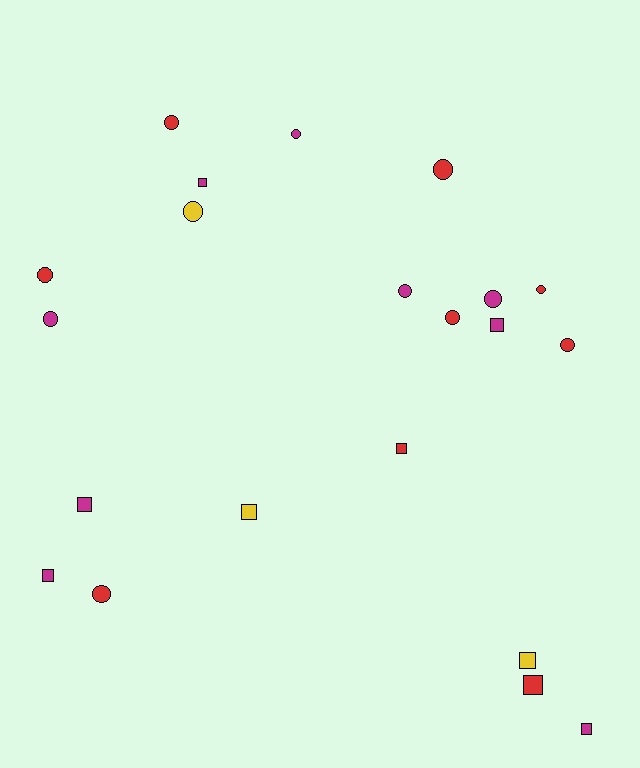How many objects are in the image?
There are 21 objects.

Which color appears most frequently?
Red, with 9 objects.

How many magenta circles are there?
There are 4 magenta circles.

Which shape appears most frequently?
Circle, with 12 objects.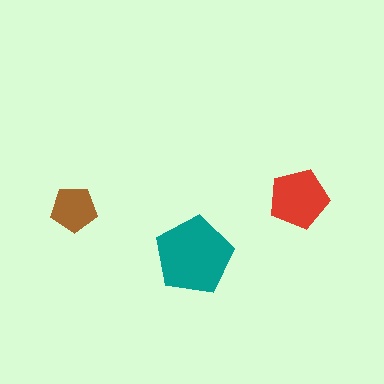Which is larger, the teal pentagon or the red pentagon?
The teal one.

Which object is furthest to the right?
The red pentagon is rightmost.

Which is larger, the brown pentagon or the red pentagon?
The red one.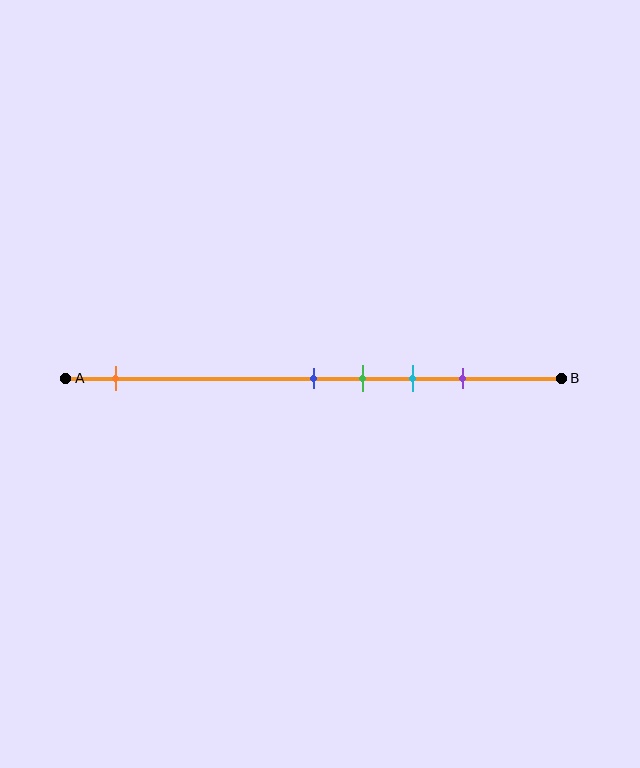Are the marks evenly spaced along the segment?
No, the marks are not evenly spaced.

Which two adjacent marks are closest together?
The blue and green marks are the closest adjacent pair.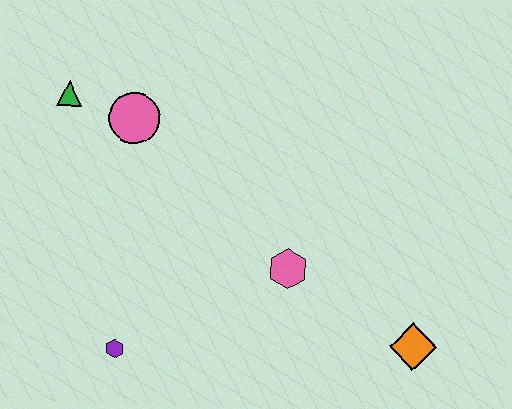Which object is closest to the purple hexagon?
The pink hexagon is closest to the purple hexagon.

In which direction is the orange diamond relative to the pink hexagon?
The orange diamond is to the right of the pink hexagon.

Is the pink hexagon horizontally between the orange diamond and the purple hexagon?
Yes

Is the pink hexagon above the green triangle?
No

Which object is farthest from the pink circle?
The orange diamond is farthest from the pink circle.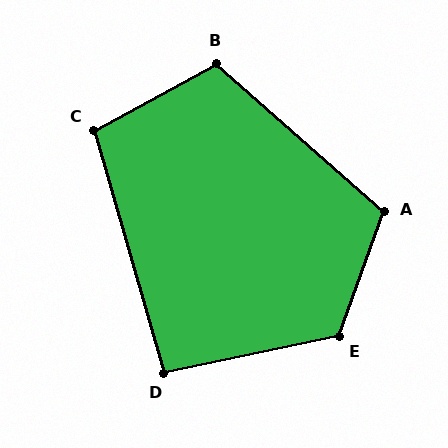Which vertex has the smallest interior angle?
D, at approximately 94 degrees.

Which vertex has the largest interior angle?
E, at approximately 122 degrees.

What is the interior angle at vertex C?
Approximately 102 degrees (obtuse).